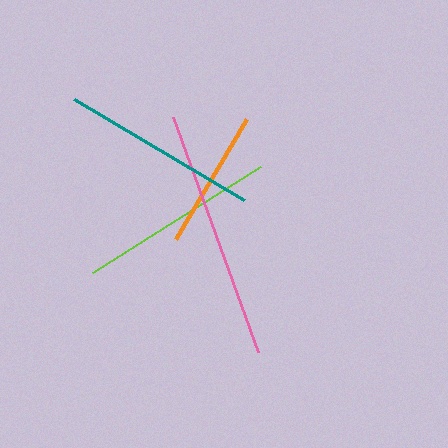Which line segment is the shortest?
The orange line is the shortest at approximately 140 pixels.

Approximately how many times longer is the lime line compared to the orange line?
The lime line is approximately 1.4 times the length of the orange line.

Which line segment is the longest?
The pink line is the longest at approximately 250 pixels.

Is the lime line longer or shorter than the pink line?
The pink line is longer than the lime line.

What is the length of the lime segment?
The lime segment is approximately 199 pixels long.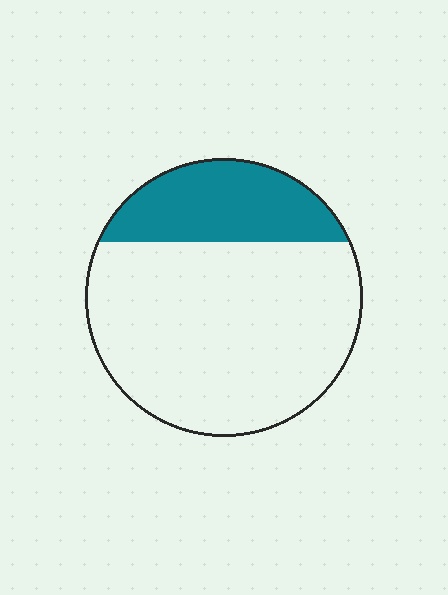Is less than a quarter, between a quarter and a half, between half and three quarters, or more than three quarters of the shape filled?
Between a quarter and a half.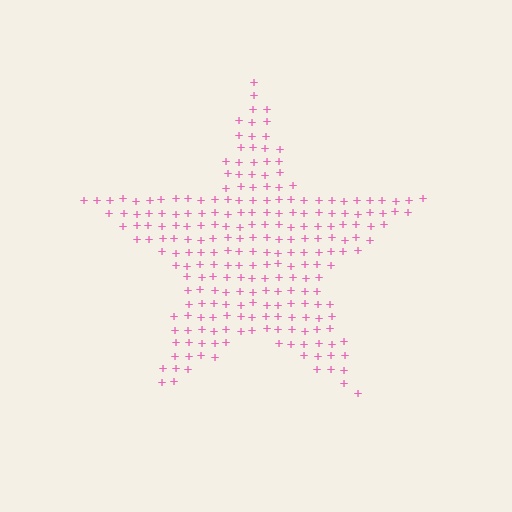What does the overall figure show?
The overall figure shows a star.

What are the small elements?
The small elements are plus signs.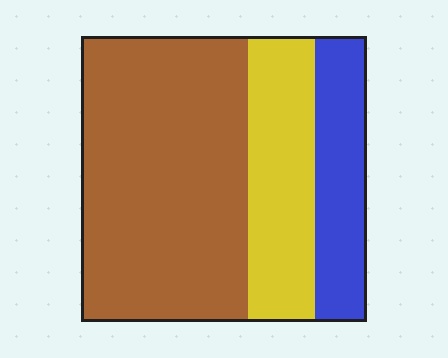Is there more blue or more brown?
Brown.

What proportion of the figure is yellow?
Yellow covers 23% of the figure.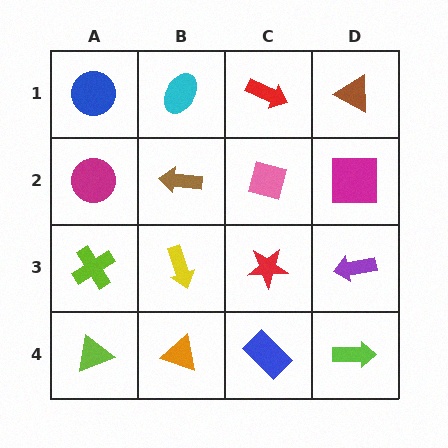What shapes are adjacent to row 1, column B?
A brown arrow (row 2, column B), a blue circle (row 1, column A), a red arrow (row 1, column C).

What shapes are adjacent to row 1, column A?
A magenta circle (row 2, column A), a cyan ellipse (row 1, column B).